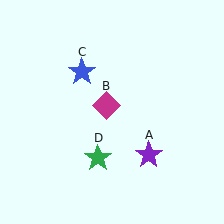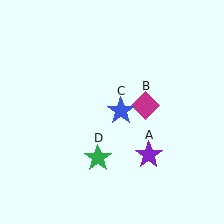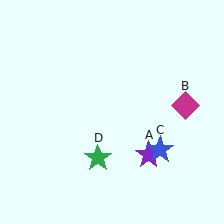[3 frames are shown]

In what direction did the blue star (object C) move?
The blue star (object C) moved down and to the right.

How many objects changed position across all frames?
2 objects changed position: magenta diamond (object B), blue star (object C).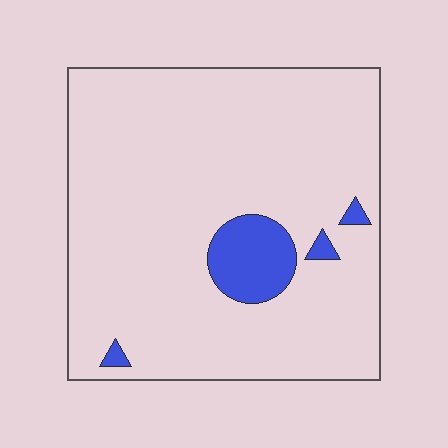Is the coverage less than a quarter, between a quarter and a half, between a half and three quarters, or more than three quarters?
Less than a quarter.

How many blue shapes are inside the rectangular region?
4.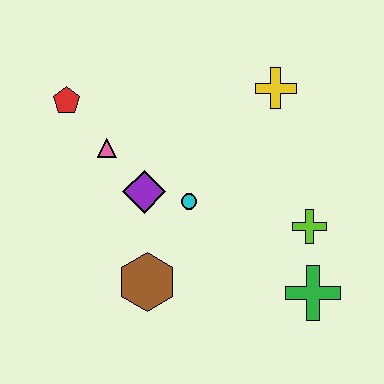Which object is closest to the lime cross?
The green cross is closest to the lime cross.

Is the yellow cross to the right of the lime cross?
No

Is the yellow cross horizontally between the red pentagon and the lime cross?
Yes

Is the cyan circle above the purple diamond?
No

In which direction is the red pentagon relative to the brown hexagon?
The red pentagon is above the brown hexagon.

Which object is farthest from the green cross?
The red pentagon is farthest from the green cross.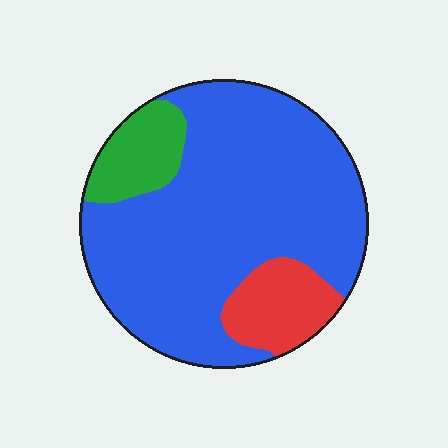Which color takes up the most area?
Blue, at roughly 75%.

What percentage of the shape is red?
Red covers roughly 10% of the shape.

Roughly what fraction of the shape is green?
Green covers 11% of the shape.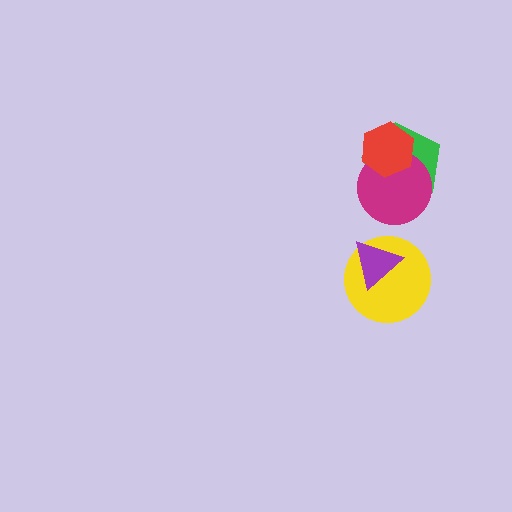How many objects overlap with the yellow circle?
1 object overlaps with the yellow circle.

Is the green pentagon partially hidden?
Yes, it is partially covered by another shape.